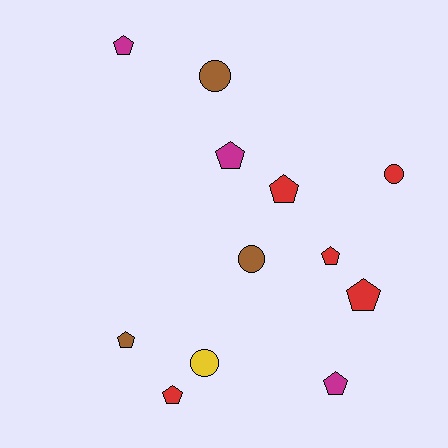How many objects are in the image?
There are 12 objects.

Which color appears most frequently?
Red, with 5 objects.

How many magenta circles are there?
There are no magenta circles.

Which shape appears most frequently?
Pentagon, with 8 objects.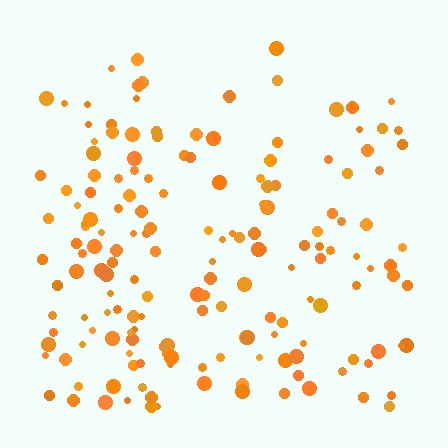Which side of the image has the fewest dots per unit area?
The top.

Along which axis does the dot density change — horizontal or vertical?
Vertical.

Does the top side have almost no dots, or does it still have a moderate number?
Still a moderate number, just noticeably fewer than the bottom.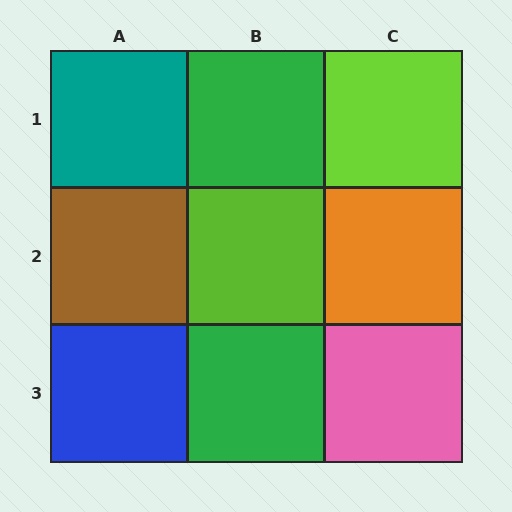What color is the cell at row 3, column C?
Pink.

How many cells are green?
2 cells are green.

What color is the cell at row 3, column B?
Green.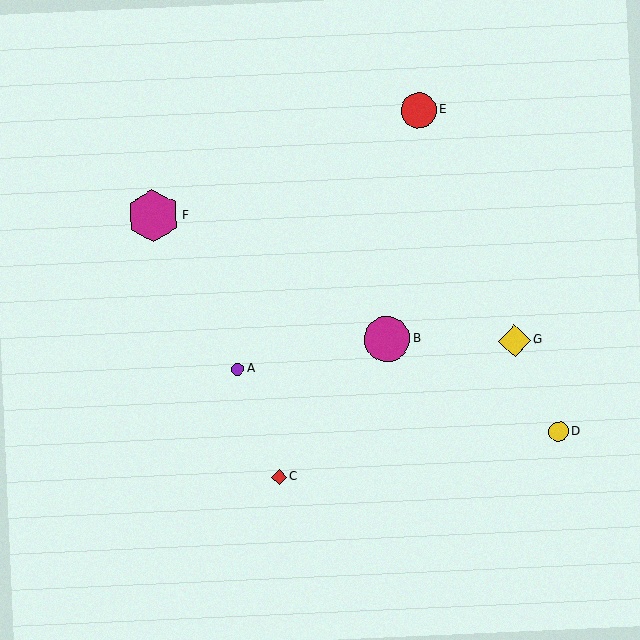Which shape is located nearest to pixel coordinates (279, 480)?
The red diamond (labeled C) at (279, 477) is nearest to that location.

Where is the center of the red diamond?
The center of the red diamond is at (279, 477).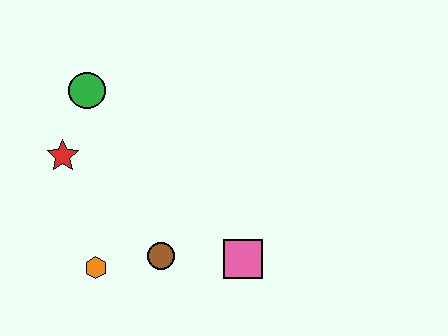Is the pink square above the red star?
No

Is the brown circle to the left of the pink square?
Yes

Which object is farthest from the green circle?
The pink square is farthest from the green circle.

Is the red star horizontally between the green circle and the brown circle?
No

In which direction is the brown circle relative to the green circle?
The brown circle is below the green circle.